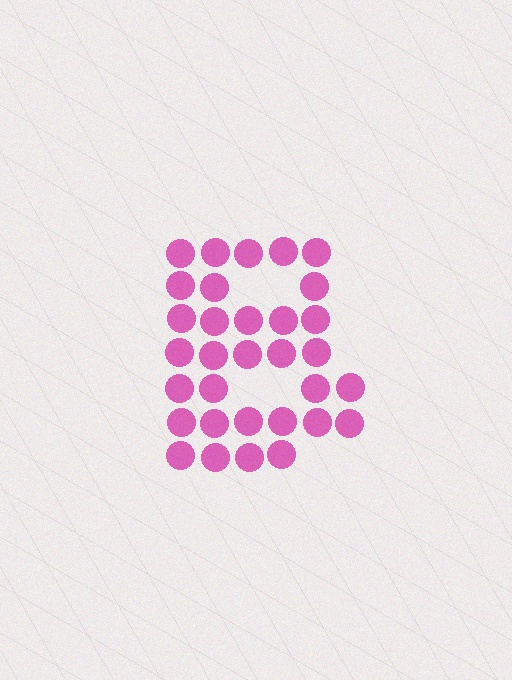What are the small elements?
The small elements are circles.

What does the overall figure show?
The overall figure shows the letter B.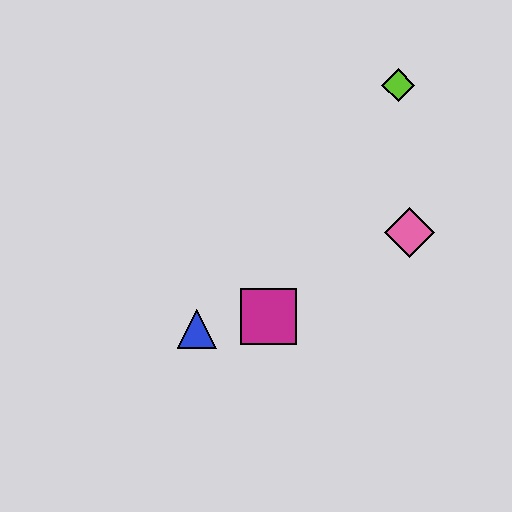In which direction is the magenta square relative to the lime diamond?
The magenta square is below the lime diamond.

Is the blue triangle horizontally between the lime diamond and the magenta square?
No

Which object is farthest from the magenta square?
The lime diamond is farthest from the magenta square.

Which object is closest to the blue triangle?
The magenta square is closest to the blue triangle.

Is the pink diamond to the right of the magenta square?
Yes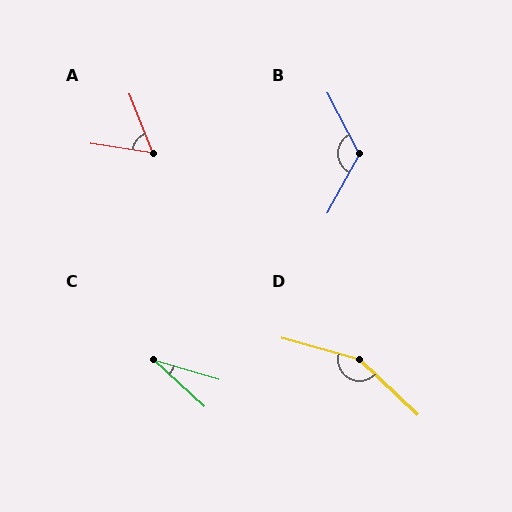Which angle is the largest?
D, at approximately 152 degrees.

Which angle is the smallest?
C, at approximately 26 degrees.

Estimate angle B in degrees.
Approximately 124 degrees.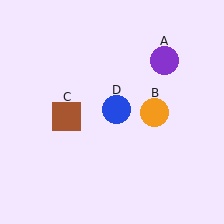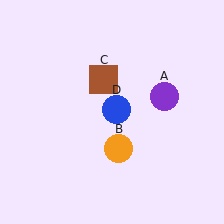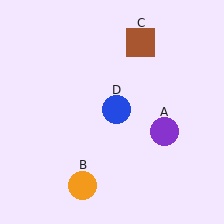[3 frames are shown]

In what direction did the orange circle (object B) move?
The orange circle (object B) moved down and to the left.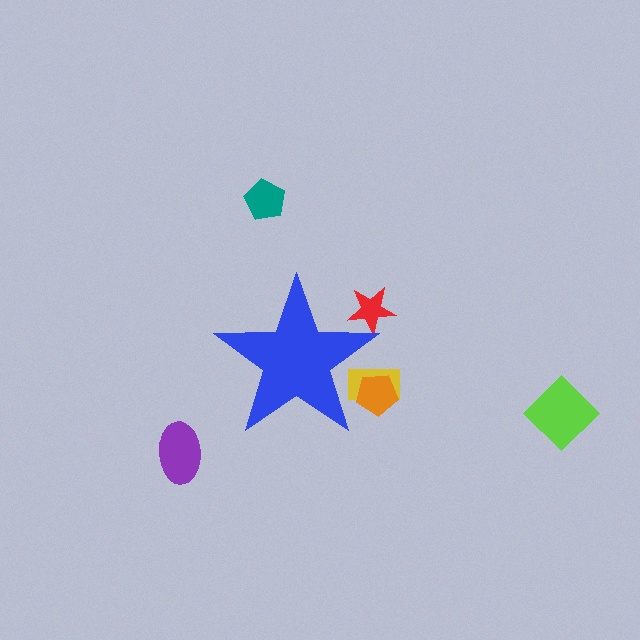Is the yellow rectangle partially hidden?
Yes, the yellow rectangle is partially hidden behind the blue star.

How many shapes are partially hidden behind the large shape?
3 shapes are partially hidden.